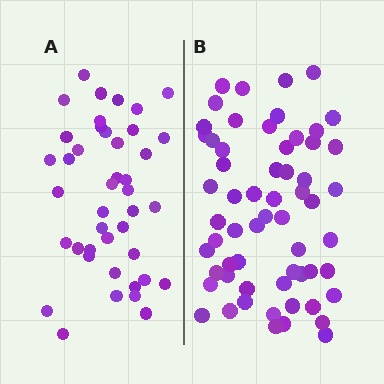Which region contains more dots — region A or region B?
Region B (the right region) has more dots.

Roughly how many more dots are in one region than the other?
Region B has approximately 20 more dots than region A.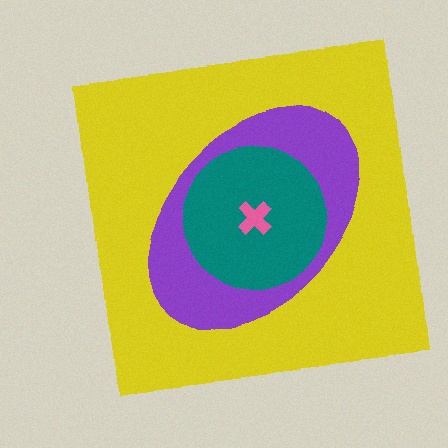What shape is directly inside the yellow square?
The purple ellipse.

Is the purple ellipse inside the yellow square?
Yes.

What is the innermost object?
The pink cross.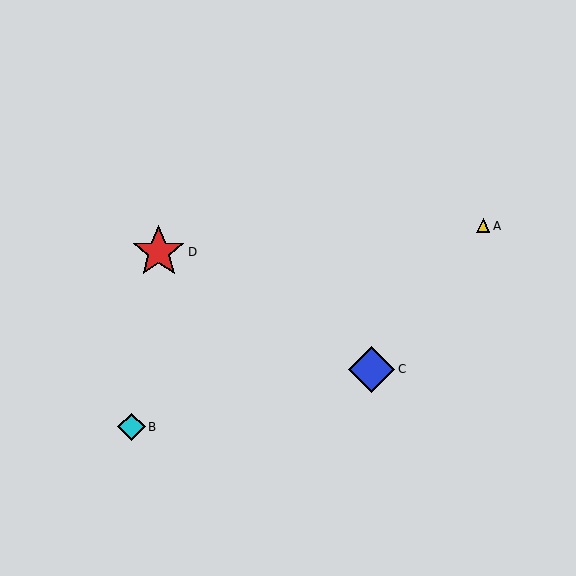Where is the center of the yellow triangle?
The center of the yellow triangle is at (483, 226).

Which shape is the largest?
The red star (labeled D) is the largest.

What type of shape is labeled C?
Shape C is a blue diamond.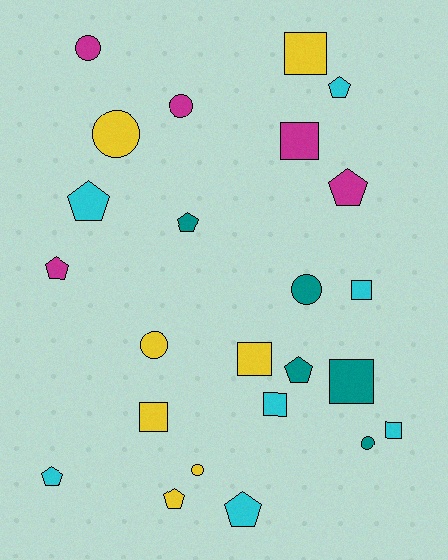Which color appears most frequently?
Cyan, with 7 objects.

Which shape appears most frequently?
Pentagon, with 9 objects.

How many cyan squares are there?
There are 3 cyan squares.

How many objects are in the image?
There are 24 objects.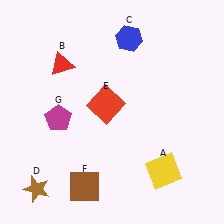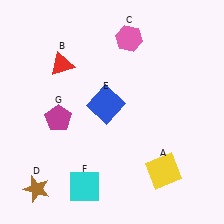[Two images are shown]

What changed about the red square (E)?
In Image 1, E is red. In Image 2, it changed to blue.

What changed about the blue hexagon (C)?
In Image 1, C is blue. In Image 2, it changed to pink.